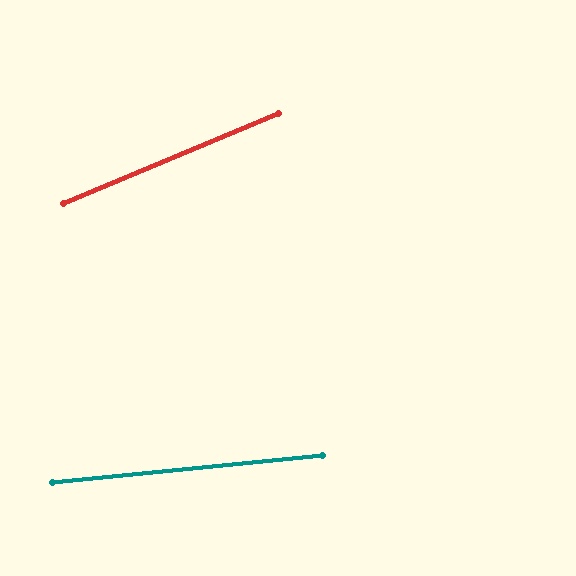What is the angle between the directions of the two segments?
Approximately 17 degrees.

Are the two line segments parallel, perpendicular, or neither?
Neither parallel nor perpendicular — they differ by about 17°.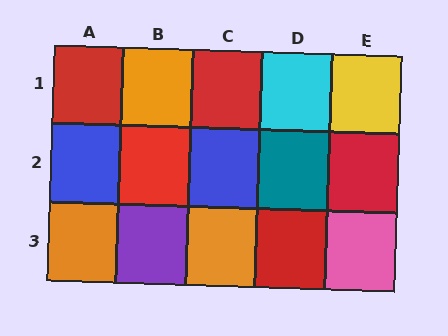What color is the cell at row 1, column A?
Red.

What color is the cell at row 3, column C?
Orange.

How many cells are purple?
1 cell is purple.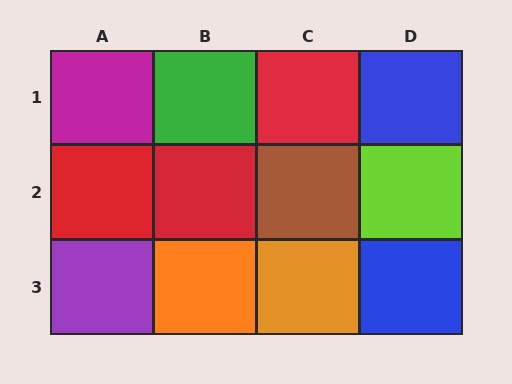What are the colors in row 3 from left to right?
Purple, orange, orange, blue.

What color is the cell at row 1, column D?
Blue.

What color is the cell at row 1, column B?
Green.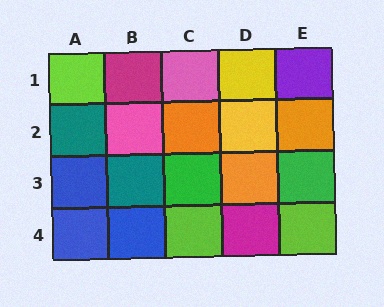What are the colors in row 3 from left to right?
Blue, teal, green, orange, green.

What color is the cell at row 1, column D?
Yellow.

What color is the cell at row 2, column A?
Teal.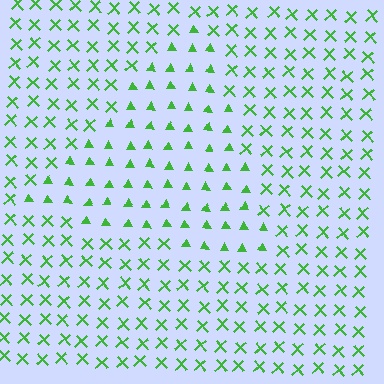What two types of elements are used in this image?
The image uses triangles inside the triangle region and X marks outside it.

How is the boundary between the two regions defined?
The boundary is defined by a change in element shape: triangles inside vs. X marks outside. All elements share the same color and spacing.